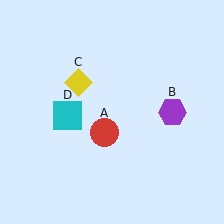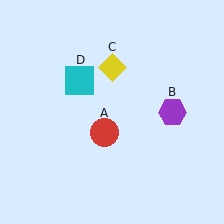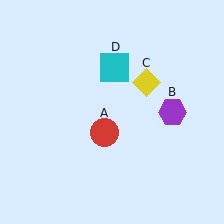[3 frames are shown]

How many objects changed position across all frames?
2 objects changed position: yellow diamond (object C), cyan square (object D).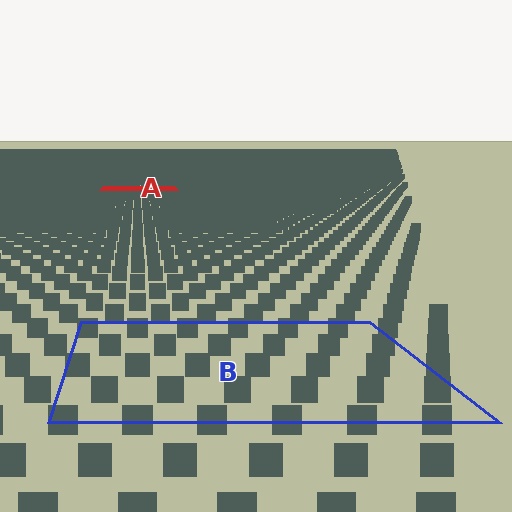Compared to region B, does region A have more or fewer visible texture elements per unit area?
Region A has more texture elements per unit area — they are packed more densely because it is farther away.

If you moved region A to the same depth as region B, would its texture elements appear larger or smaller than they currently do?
They would appear larger. At a closer depth, the same texture elements are projected at a bigger on-screen size.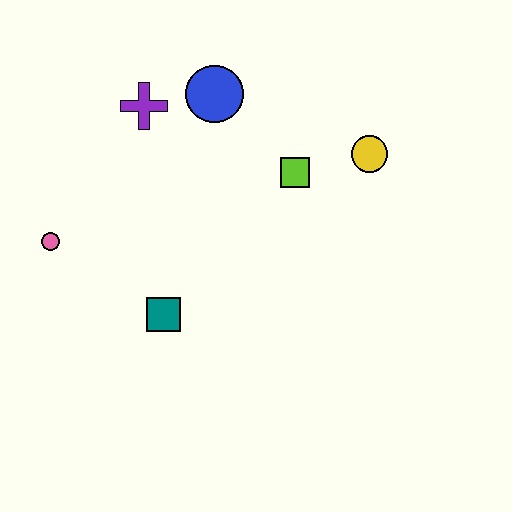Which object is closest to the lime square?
The yellow circle is closest to the lime square.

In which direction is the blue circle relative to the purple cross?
The blue circle is to the right of the purple cross.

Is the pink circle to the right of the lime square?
No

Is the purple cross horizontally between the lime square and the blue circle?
No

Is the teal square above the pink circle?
No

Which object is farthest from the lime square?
The pink circle is farthest from the lime square.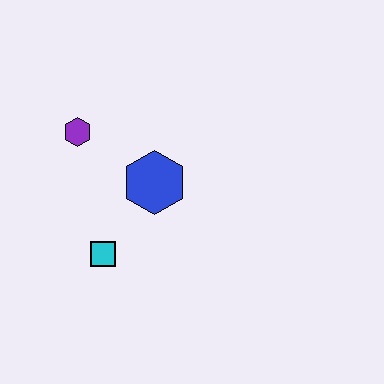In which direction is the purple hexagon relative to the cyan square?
The purple hexagon is above the cyan square.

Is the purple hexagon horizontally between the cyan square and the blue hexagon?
No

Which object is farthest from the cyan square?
The purple hexagon is farthest from the cyan square.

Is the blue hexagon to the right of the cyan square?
Yes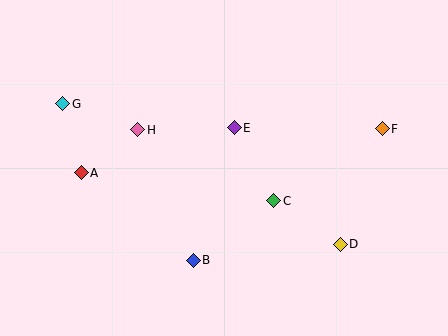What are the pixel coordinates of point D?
Point D is at (340, 244).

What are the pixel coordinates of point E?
Point E is at (234, 128).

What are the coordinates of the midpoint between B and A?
The midpoint between B and A is at (137, 217).